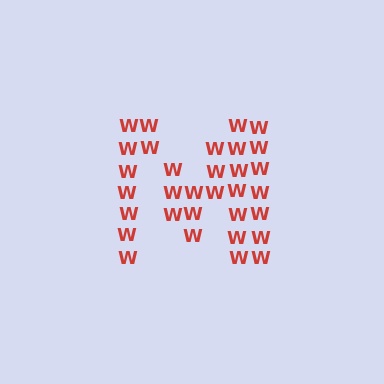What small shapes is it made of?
It is made of small letter W's.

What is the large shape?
The large shape is the letter M.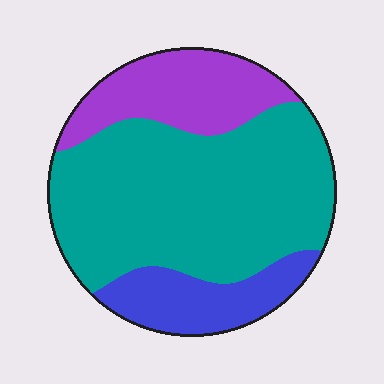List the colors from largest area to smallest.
From largest to smallest: teal, purple, blue.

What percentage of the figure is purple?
Purple takes up about one fifth (1/5) of the figure.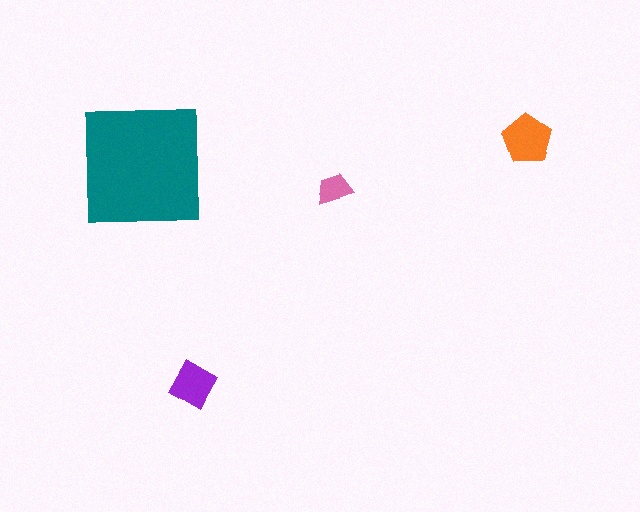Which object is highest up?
The orange pentagon is topmost.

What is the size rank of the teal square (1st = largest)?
1st.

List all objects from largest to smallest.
The teal square, the orange pentagon, the purple diamond, the pink trapezoid.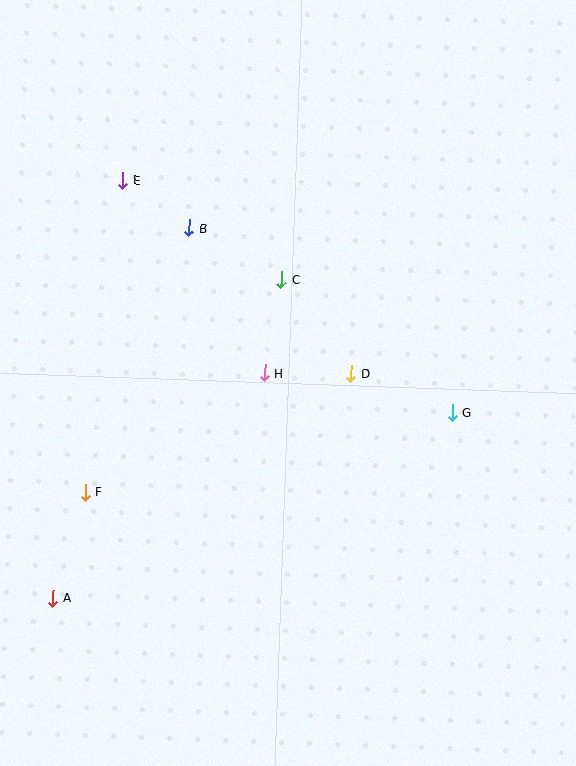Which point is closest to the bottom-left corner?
Point A is closest to the bottom-left corner.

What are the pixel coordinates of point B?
Point B is at (189, 228).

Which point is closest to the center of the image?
Point H at (265, 373) is closest to the center.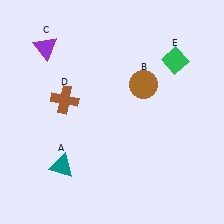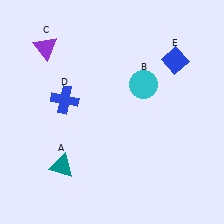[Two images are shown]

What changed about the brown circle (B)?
In Image 1, B is brown. In Image 2, it changed to cyan.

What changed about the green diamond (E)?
In Image 1, E is green. In Image 2, it changed to blue.